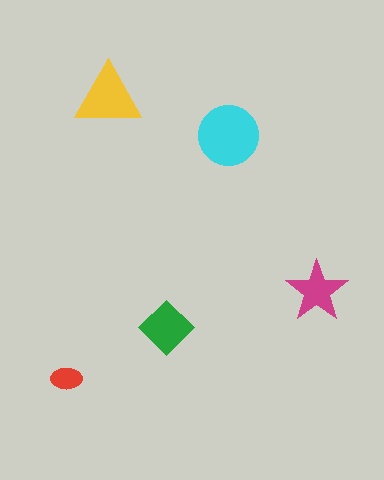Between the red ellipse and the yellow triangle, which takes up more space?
The yellow triangle.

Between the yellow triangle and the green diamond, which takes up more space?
The yellow triangle.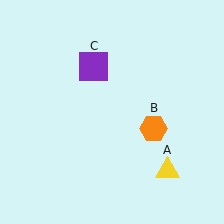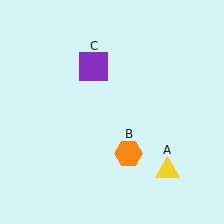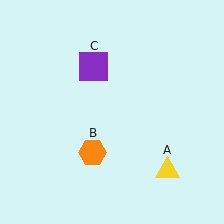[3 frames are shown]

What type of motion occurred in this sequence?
The orange hexagon (object B) rotated clockwise around the center of the scene.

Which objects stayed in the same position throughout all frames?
Yellow triangle (object A) and purple square (object C) remained stationary.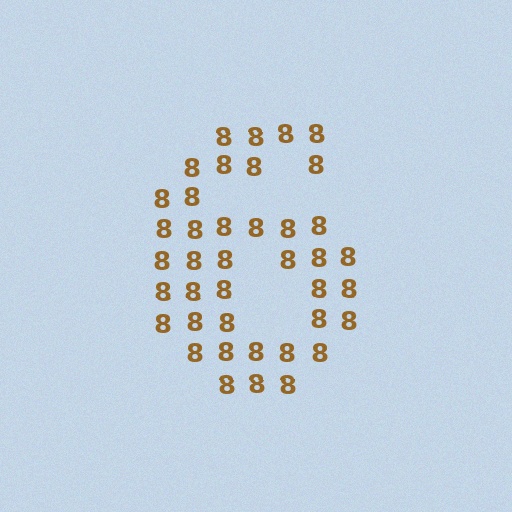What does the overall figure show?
The overall figure shows the digit 6.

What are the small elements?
The small elements are digit 8's.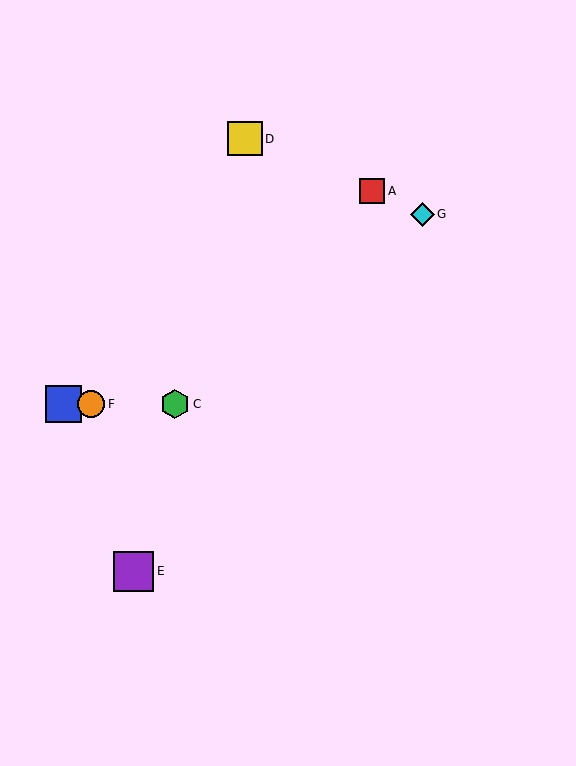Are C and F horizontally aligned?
Yes, both are at y≈404.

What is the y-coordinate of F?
Object F is at y≈404.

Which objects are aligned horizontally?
Objects B, C, F are aligned horizontally.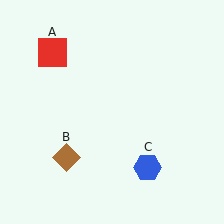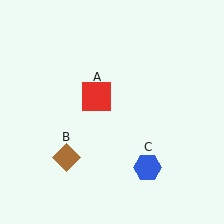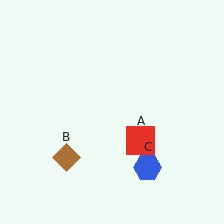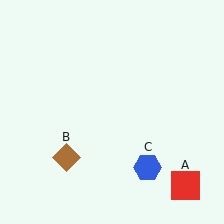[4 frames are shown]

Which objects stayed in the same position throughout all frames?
Brown diamond (object B) and blue hexagon (object C) remained stationary.